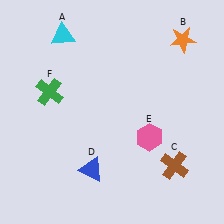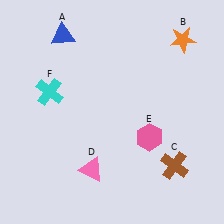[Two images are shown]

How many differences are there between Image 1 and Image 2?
There are 3 differences between the two images.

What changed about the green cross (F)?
In Image 1, F is green. In Image 2, it changed to cyan.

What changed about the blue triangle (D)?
In Image 1, D is blue. In Image 2, it changed to pink.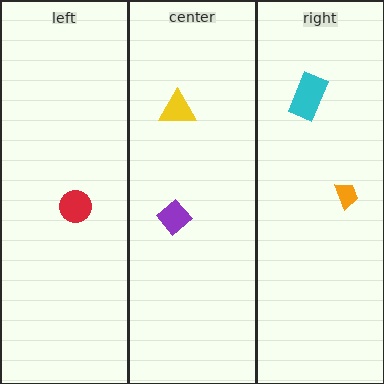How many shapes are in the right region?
2.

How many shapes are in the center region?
2.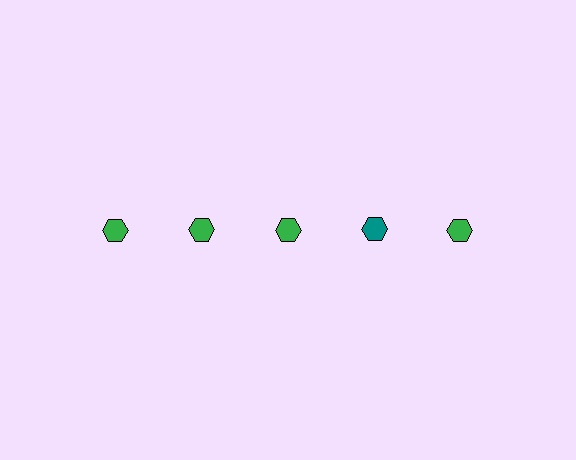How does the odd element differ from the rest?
It has a different color: teal instead of green.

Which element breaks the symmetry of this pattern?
The teal hexagon in the top row, second from right column breaks the symmetry. All other shapes are green hexagons.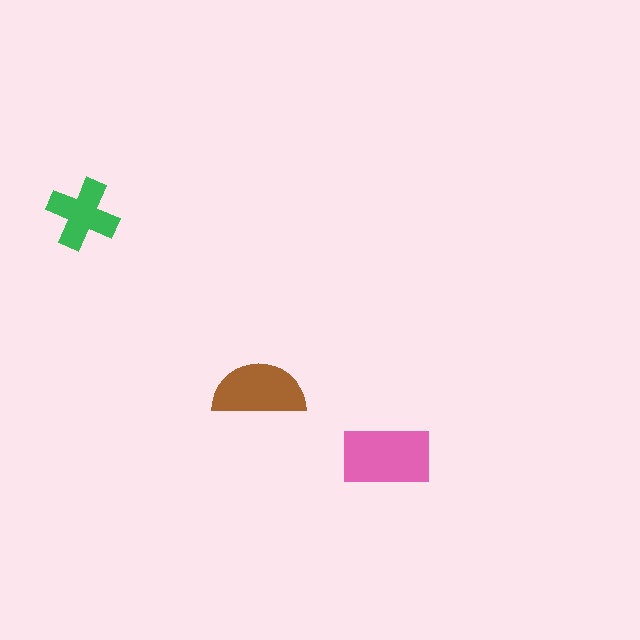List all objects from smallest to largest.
The green cross, the brown semicircle, the pink rectangle.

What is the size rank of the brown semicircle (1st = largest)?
2nd.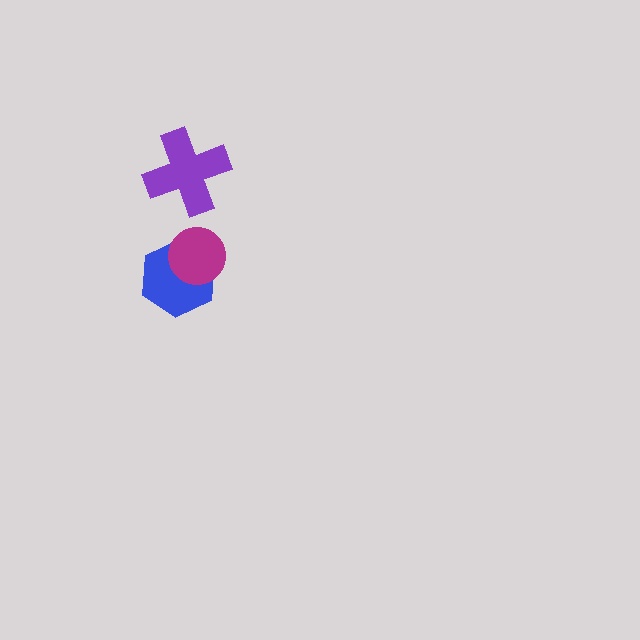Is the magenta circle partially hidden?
No, no other shape covers it.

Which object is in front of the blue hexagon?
The magenta circle is in front of the blue hexagon.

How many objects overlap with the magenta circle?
1 object overlaps with the magenta circle.